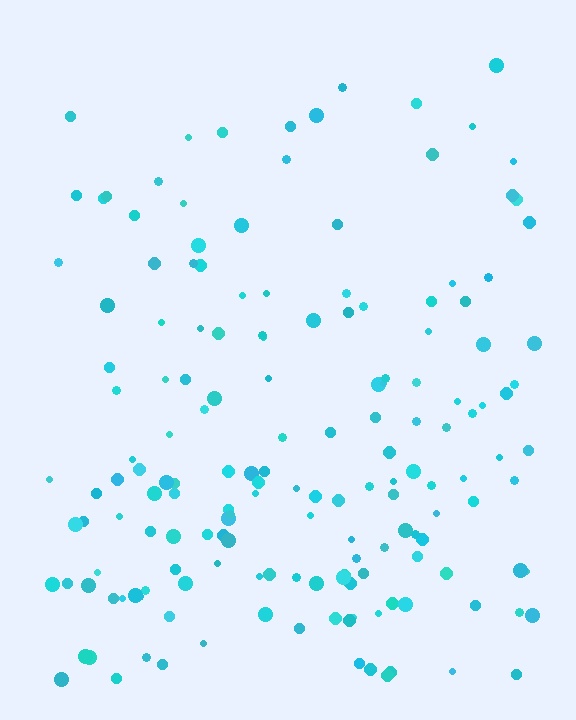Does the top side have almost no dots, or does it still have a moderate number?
Still a moderate number, just noticeably fewer than the bottom.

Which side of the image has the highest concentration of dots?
The bottom.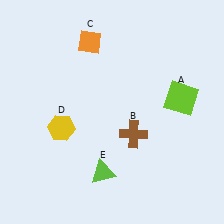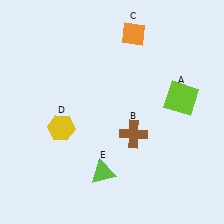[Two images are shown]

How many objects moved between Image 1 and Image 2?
1 object moved between the two images.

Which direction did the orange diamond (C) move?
The orange diamond (C) moved right.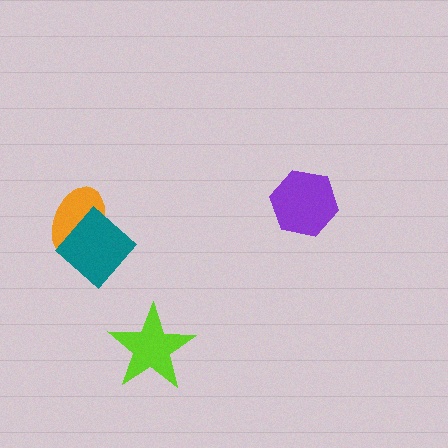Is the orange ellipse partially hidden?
Yes, it is partially covered by another shape.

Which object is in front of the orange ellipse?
The teal diamond is in front of the orange ellipse.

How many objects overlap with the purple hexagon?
0 objects overlap with the purple hexagon.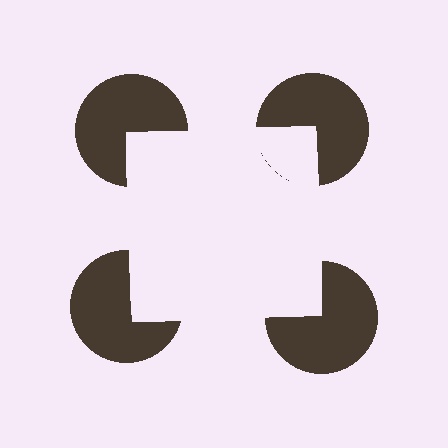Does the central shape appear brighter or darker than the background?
It typically appears slightly brighter than the background, even though no actual brightness change is drawn.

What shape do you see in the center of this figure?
An illusory square — its edges are inferred from the aligned wedge cuts in the pac-man discs, not physically drawn.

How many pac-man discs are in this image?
There are 4 — one at each vertex of the illusory square.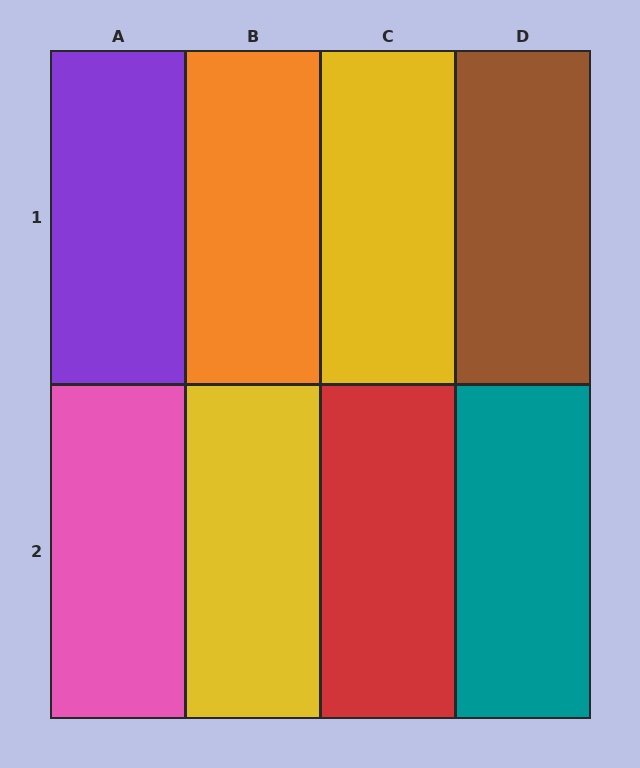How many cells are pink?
1 cell is pink.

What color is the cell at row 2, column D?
Teal.